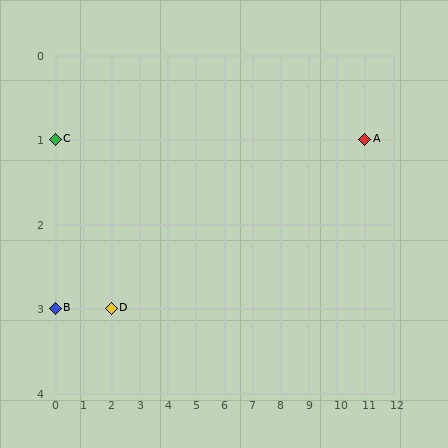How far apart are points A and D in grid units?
Points A and D are 9 columns and 2 rows apart (about 9.2 grid units diagonally).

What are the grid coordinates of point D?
Point D is at grid coordinates (2, 3).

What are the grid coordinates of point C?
Point C is at grid coordinates (0, 1).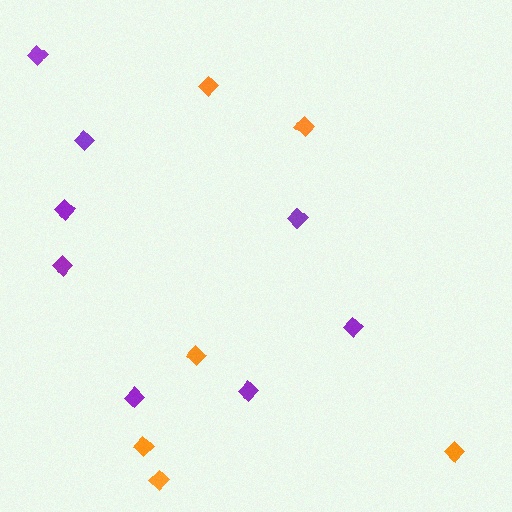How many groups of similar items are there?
There are 2 groups: one group of purple diamonds (8) and one group of orange diamonds (6).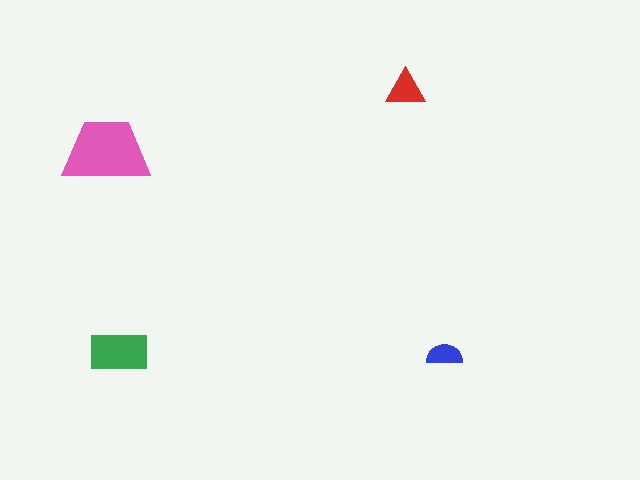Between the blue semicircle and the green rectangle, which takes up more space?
The green rectangle.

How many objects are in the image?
There are 4 objects in the image.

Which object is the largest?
The pink trapezoid.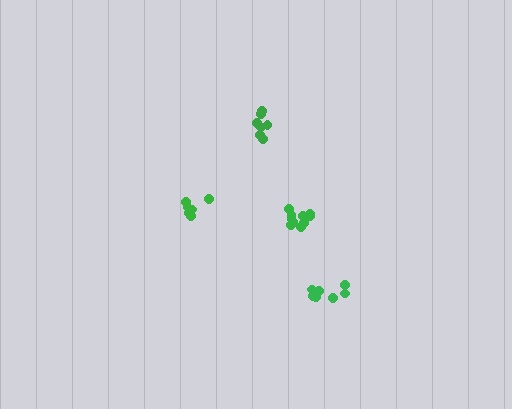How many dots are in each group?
Group 1: 7 dots, Group 2: 7 dots, Group 3: 10 dots, Group 4: 7 dots (31 total).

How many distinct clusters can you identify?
There are 4 distinct clusters.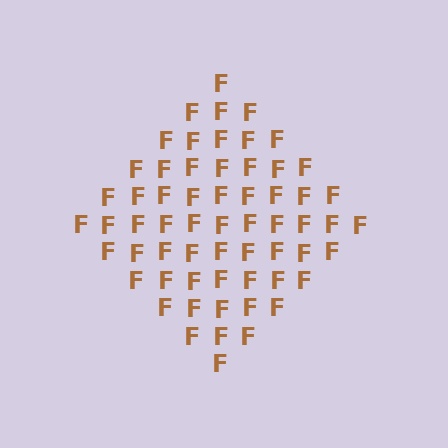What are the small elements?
The small elements are letter F's.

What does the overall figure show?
The overall figure shows a diamond.